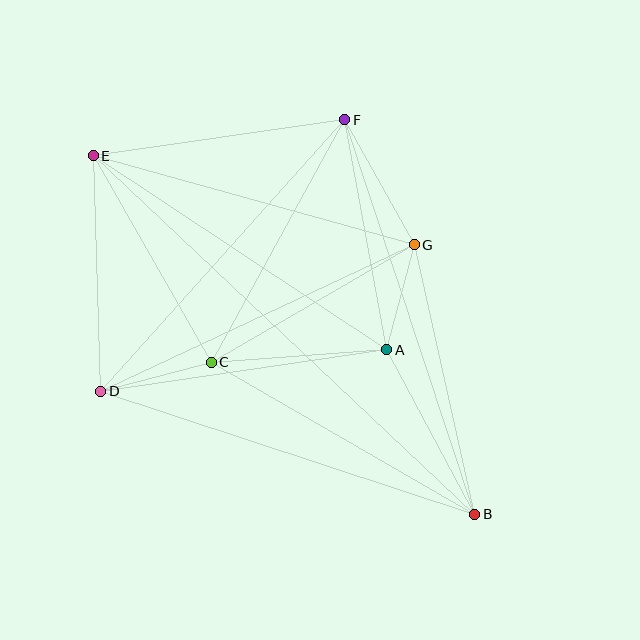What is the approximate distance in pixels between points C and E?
The distance between C and E is approximately 238 pixels.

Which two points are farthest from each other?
Points B and E are farthest from each other.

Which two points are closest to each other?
Points A and G are closest to each other.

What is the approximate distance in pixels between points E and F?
The distance between E and F is approximately 254 pixels.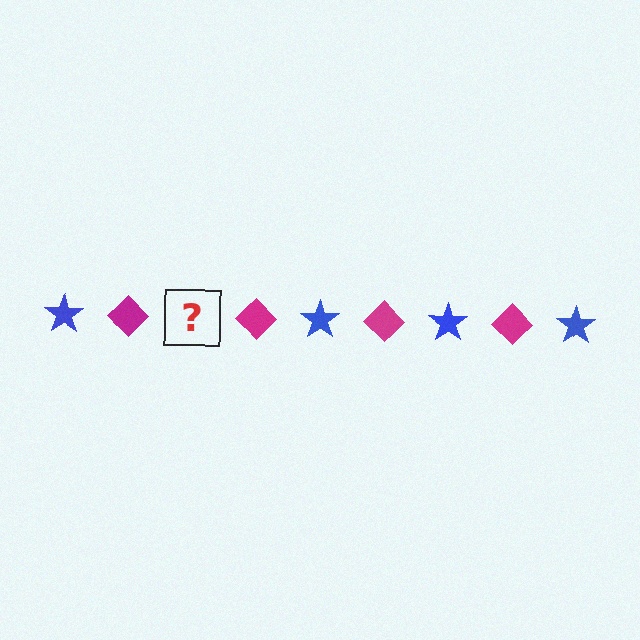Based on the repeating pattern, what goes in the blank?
The blank should be a blue star.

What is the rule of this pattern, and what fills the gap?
The rule is that the pattern alternates between blue star and magenta diamond. The gap should be filled with a blue star.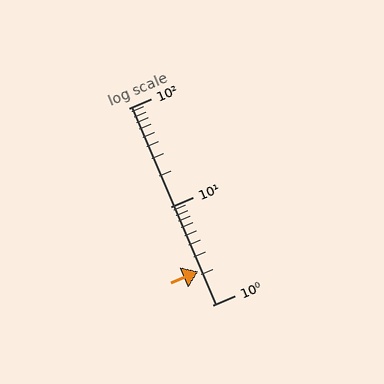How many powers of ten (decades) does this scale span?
The scale spans 2 decades, from 1 to 100.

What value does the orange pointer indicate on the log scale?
The pointer indicates approximately 2.2.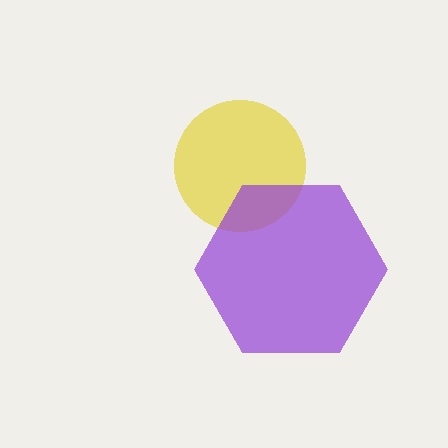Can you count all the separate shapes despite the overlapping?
Yes, there are 2 separate shapes.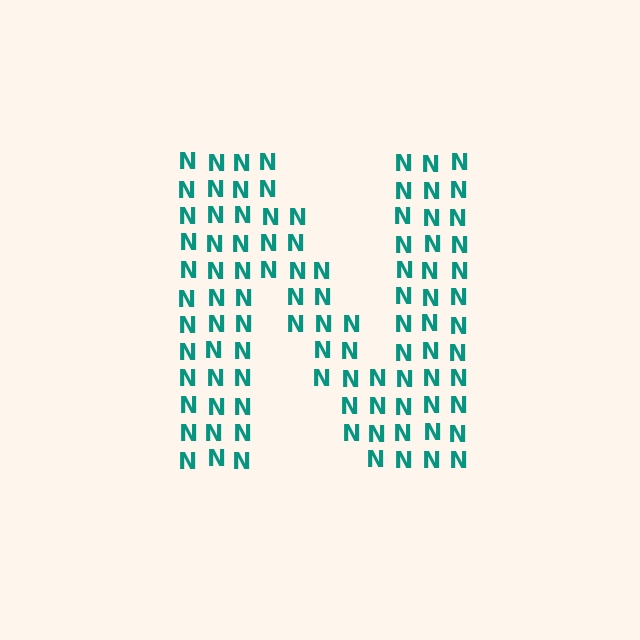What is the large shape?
The large shape is the letter N.